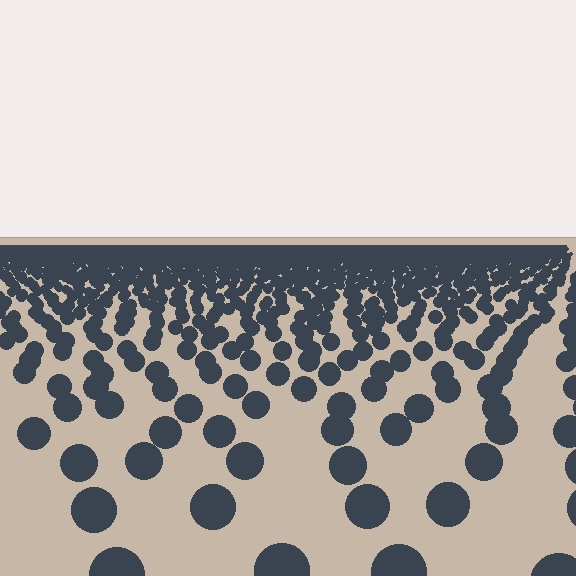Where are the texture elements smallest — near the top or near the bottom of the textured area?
Near the top.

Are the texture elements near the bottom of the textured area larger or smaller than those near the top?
Larger. Near the bottom, elements are closer to the viewer and appear at a bigger on-screen size.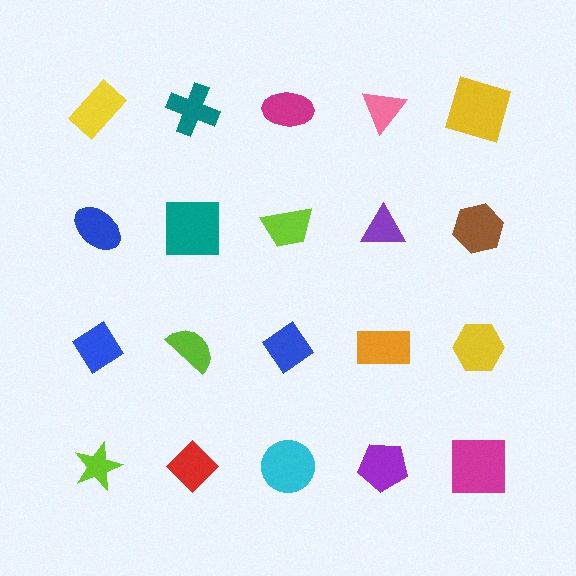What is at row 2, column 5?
A brown hexagon.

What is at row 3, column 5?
A yellow hexagon.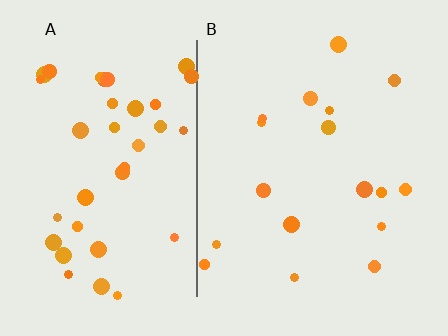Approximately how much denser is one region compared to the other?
Approximately 2.3× — region A over region B.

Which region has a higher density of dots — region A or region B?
A (the left).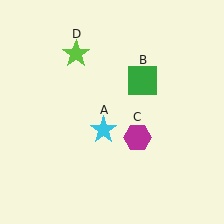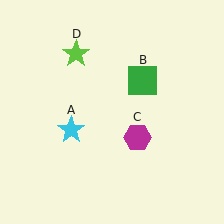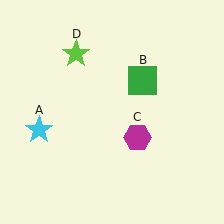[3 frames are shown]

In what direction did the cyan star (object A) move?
The cyan star (object A) moved left.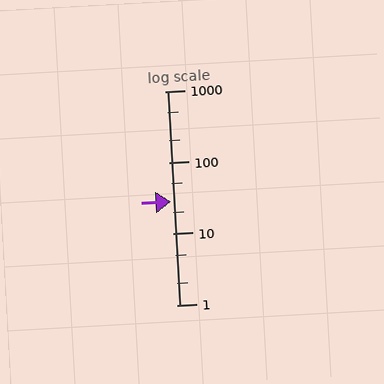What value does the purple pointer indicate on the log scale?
The pointer indicates approximately 28.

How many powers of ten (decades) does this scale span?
The scale spans 3 decades, from 1 to 1000.